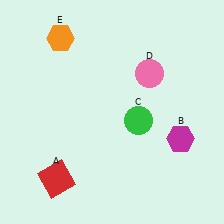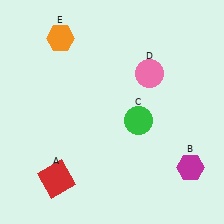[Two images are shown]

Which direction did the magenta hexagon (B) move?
The magenta hexagon (B) moved down.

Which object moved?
The magenta hexagon (B) moved down.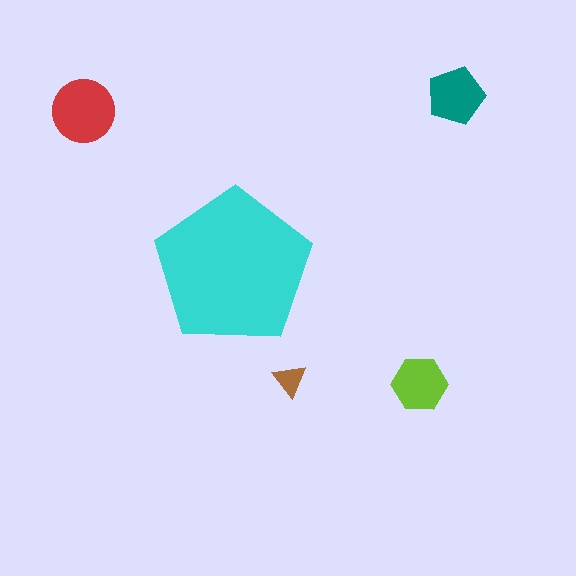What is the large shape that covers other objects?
A cyan pentagon.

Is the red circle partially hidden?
No, the red circle is fully visible.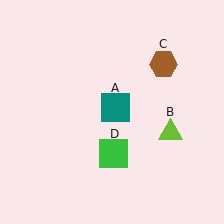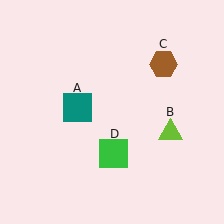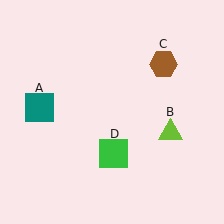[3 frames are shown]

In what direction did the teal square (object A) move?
The teal square (object A) moved left.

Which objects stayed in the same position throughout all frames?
Lime triangle (object B) and brown hexagon (object C) and green square (object D) remained stationary.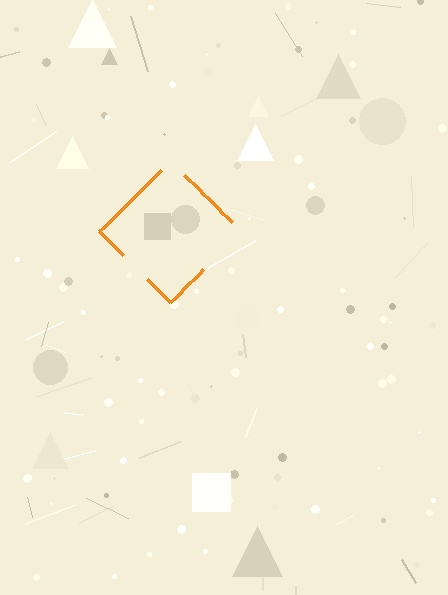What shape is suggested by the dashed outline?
The dashed outline suggests a diamond.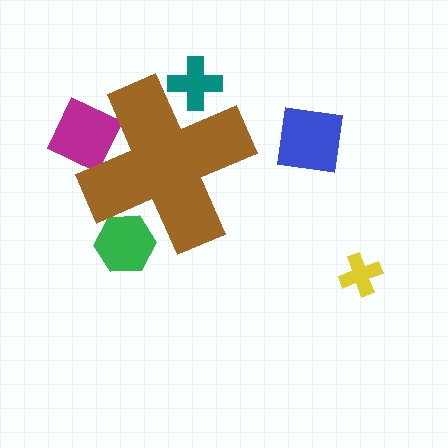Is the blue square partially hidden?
No, the blue square is fully visible.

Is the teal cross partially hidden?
Yes, the teal cross is partially hidden behind the brown cross.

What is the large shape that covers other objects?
A brown cross.